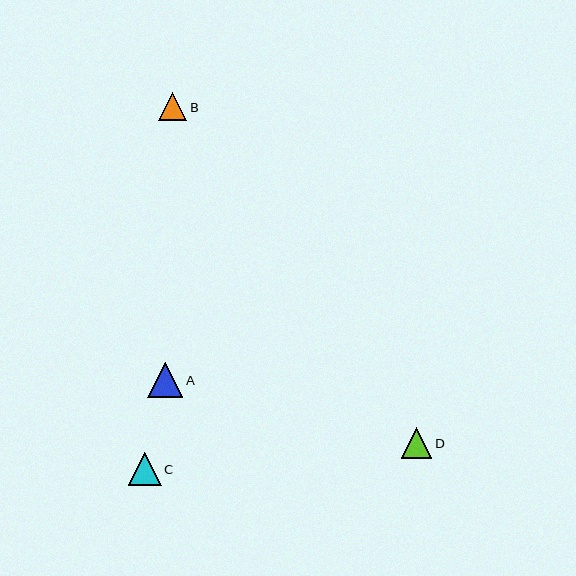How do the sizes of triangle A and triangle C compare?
Triangle A and triangle C are approximately the same size.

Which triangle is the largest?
Triangle A is the largest with a size of approximately 35 pixels.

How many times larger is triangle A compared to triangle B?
Triangle A is approximately 1.2 times the size of triangle B.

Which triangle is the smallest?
Triangle B is the smallest with a size of approximately 28 pixels.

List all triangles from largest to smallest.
From largest to smallest: A, C, D, B.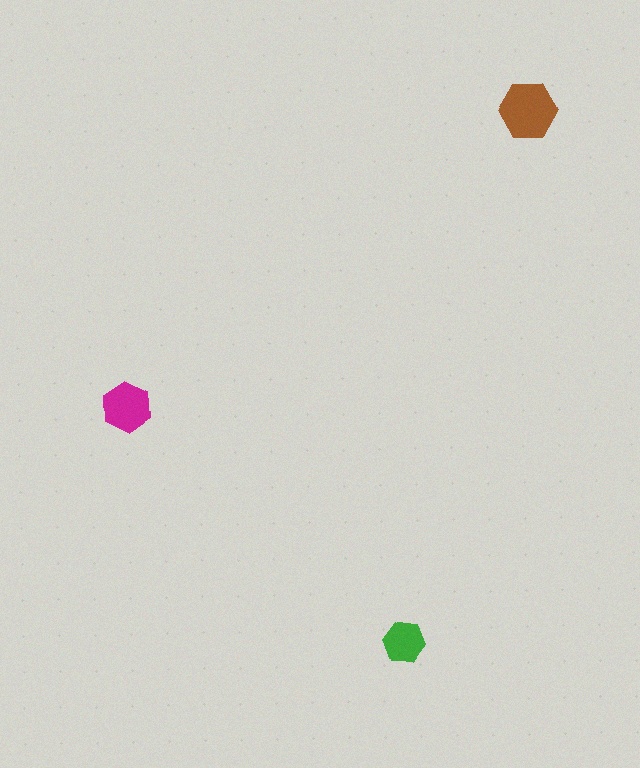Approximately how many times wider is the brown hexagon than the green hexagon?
About 1.5 times wider.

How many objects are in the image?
There are 3 objects in the image.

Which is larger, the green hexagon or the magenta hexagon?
The magenta one.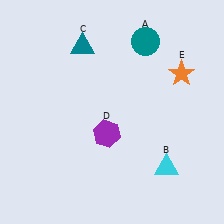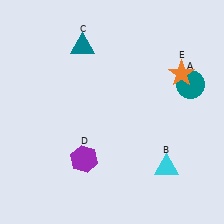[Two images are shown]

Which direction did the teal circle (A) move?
The teal circle (A) moved right.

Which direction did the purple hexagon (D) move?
The purple hexagon (D) moved down.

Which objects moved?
The objects that moved are: the teal circle (A), the purple hexagon (D).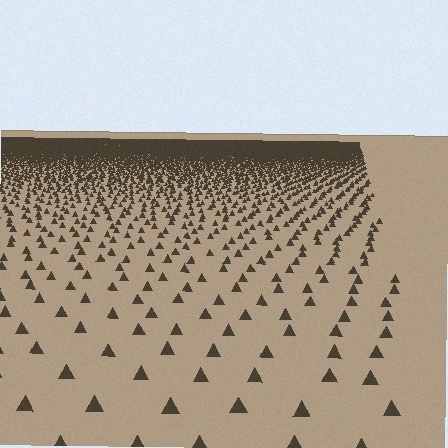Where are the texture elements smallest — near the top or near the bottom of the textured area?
Near the top.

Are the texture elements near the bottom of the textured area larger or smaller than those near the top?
Larger. Near the bottom, elements are closer to the viewer and appear at a bigger on-screen size.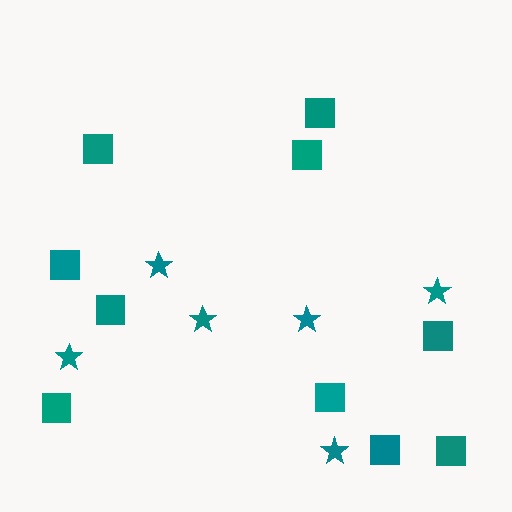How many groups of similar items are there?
There are 2 groups: one group of squares (10) and one group of stars (6).